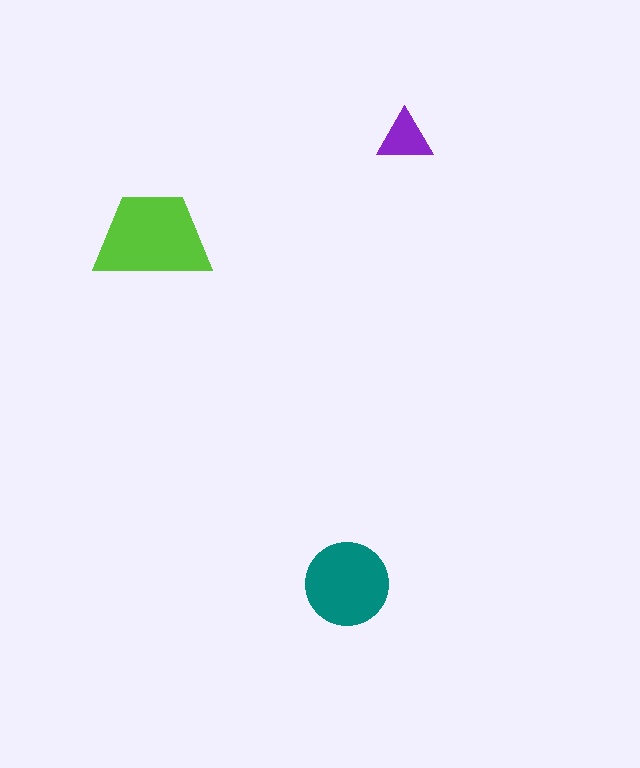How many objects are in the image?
There are 3 objects in the image.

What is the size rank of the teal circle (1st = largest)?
2nd.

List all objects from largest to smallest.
The lime trapezoid, the teal circle, the purple triangle.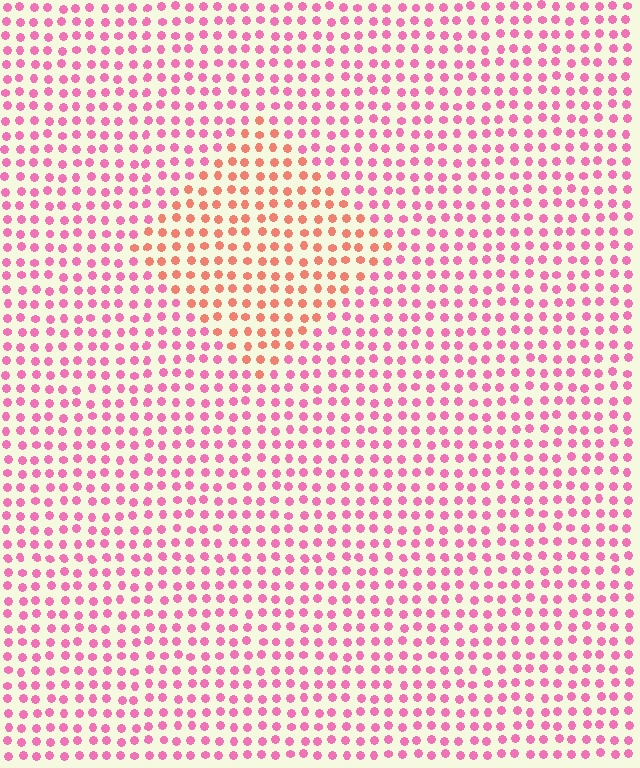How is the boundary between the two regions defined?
The boundary is defined purely by a slight shift in hue (about 39 degrees). Spacing, size, and orientation are identical on both sides.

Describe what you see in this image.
The image is filled with small pink elements in a uniform arrangement. A diamond-shaped region is visible where the elements are tinted to a slightly different hue, forming a subtle color boundary.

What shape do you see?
I see a diamond.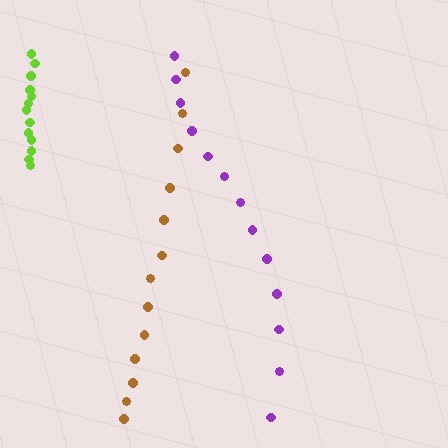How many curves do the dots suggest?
There are 3 distinct paths.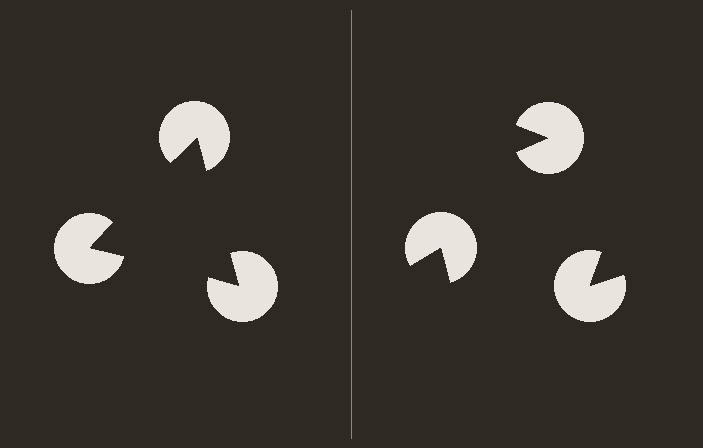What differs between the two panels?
The pac-man discs are positioned identically on both sides; only the wedge orientations differ. On the left they align to a triangle; on the right they are misaligned.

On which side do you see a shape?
An illusory triangle appears on the left side. On the right side the wedge cuts are rotated, so no coherent shape forms.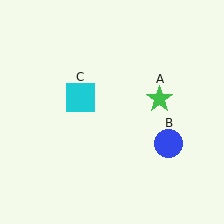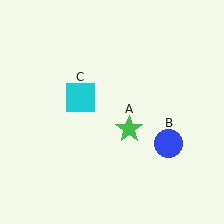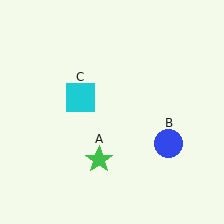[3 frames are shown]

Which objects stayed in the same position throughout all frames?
Blue circle (object B) and cyan square (object C) remained stationary.